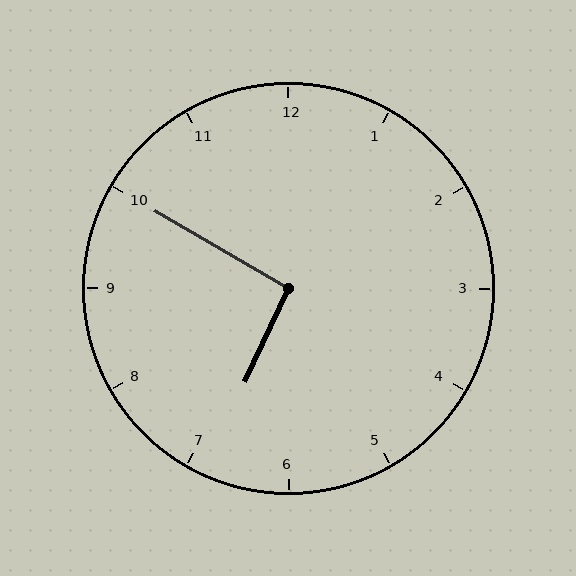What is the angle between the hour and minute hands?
Approximately 95 degrees.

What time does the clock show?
6:50.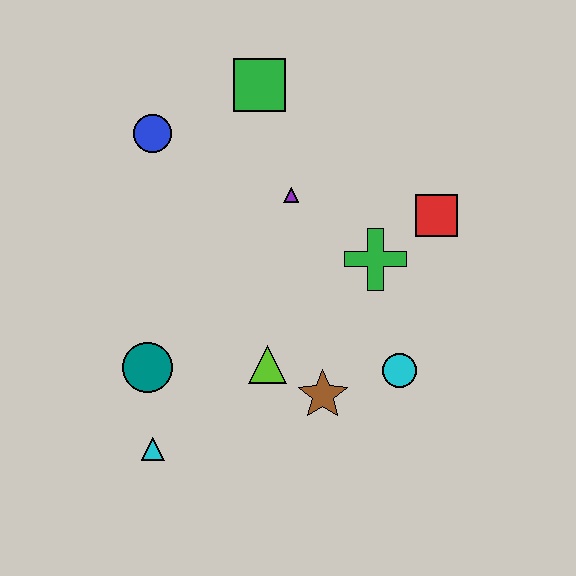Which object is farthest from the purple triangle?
The cyan triangle is farthest from the purple triangle.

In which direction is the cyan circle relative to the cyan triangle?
The cyan circle is to the right of the cyan triangle.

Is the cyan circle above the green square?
No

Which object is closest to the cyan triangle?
The teal circle is closest to the cyan triangle.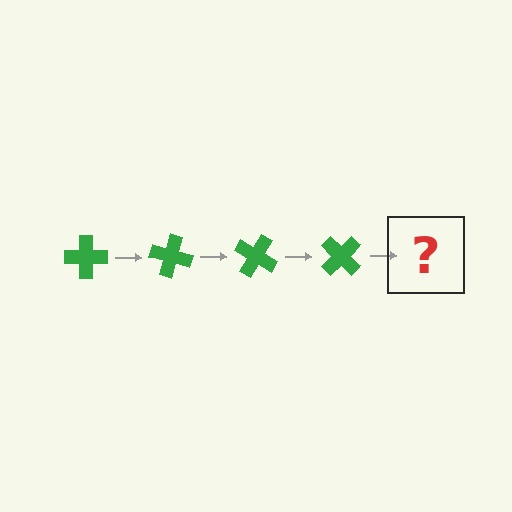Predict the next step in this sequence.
The next step is a green cross rotated 60 degrees.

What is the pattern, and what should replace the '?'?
The pattern is that the cross rotates 15 degrees each step. The '?' should be a green cross rotated 60 degrees.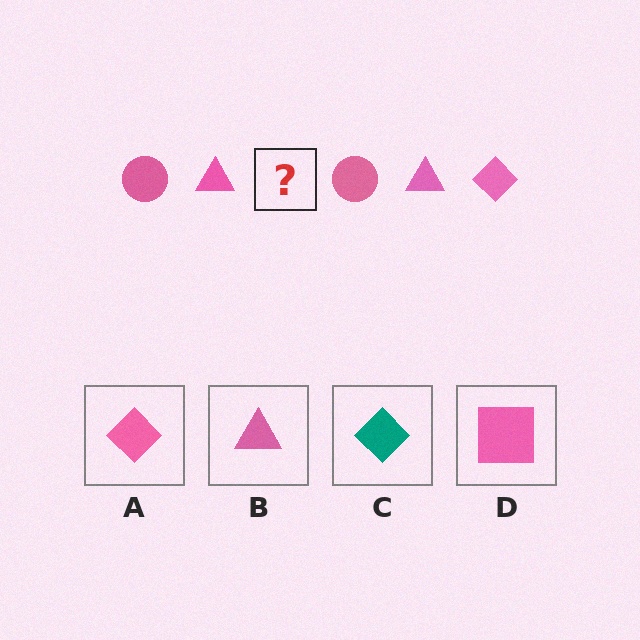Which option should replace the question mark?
Option A.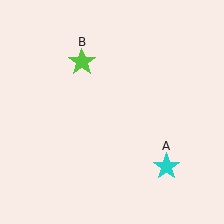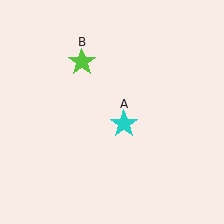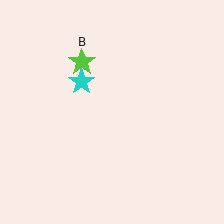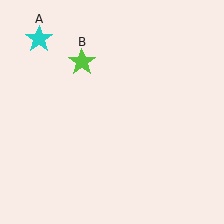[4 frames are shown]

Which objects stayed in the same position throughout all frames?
Lime star (object B) remained stationary.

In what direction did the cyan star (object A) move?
The cyan star (object A) moved up and to the left.